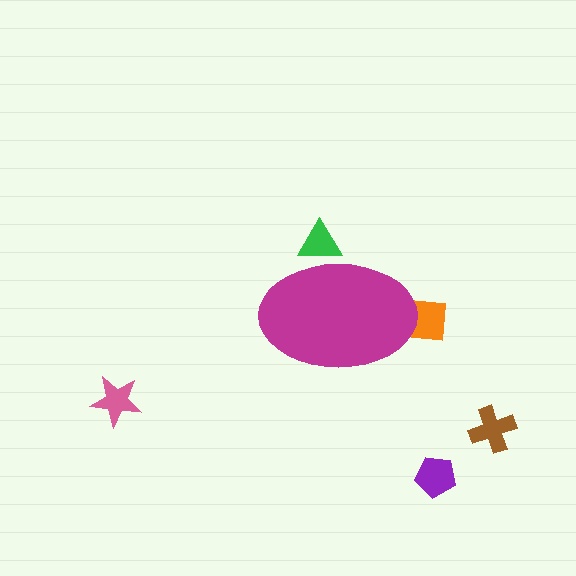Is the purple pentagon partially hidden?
No, the purple pentagon is fully visible.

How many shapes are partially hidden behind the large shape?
2 shapes are partially hidden.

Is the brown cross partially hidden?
No, the brown cross is fully visible.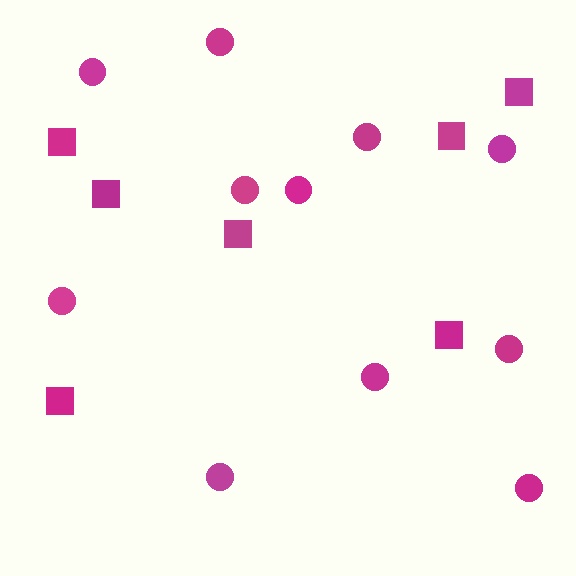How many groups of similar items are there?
There are 2 groups: one group of squares (7) and one group of circles (11).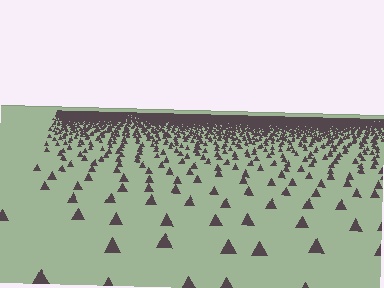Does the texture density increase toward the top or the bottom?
Density increases toward the top.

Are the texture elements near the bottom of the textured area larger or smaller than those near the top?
Larger. Near the bottom, elements are closer to the viewer and appear at a bigger on-screen size.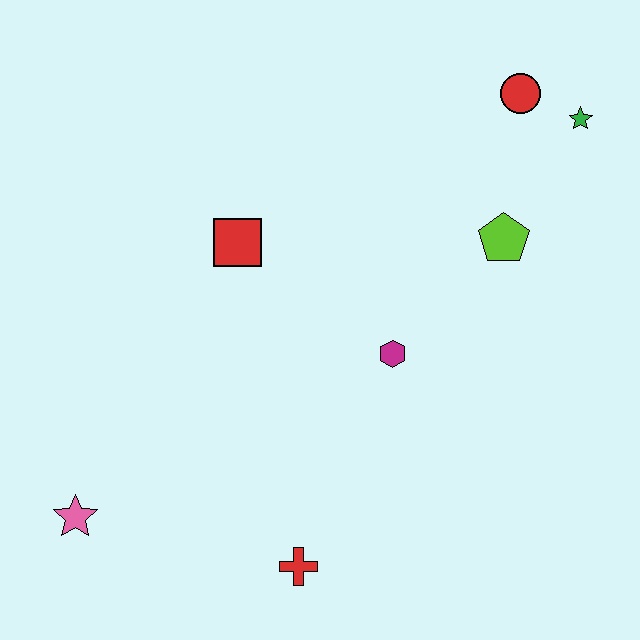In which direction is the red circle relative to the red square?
The red circle is to the right of the red square.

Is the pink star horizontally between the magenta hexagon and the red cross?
No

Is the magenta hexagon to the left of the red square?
No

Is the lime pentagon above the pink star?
Yes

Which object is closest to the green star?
The red circle is closest to the green star.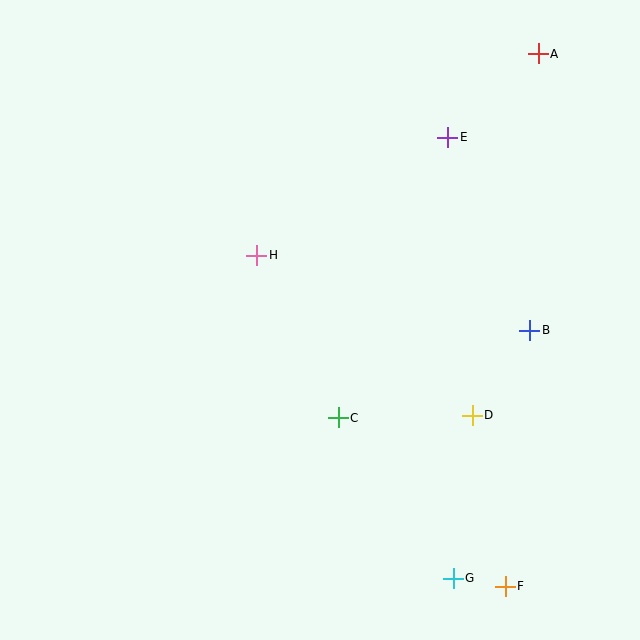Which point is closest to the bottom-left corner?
Point C is closest to the bottom-left corner.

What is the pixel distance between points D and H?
The distance between D and H is 268 pixels.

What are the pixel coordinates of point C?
Point C is at (338, 418).